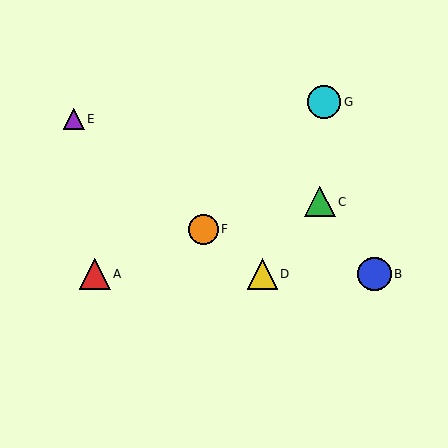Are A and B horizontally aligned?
Yes, both are at y≈274.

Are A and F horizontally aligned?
No, A is at y≈274 and F is at y≈229.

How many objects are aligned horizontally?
3 objects (A, B, D) are aligned horizontally.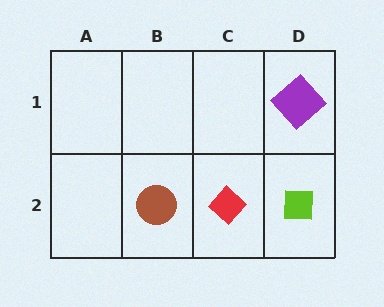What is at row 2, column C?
A red diamond.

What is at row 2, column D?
A lime square.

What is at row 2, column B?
A brown circle.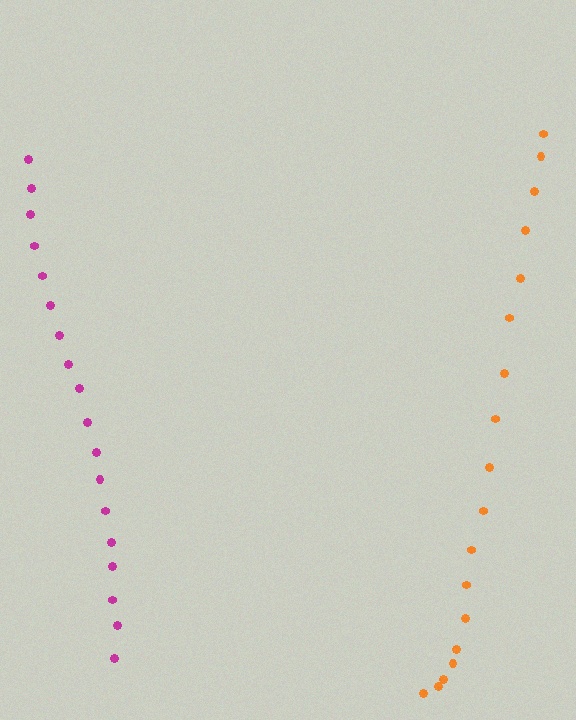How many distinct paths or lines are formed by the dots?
There are 2 distinct paths.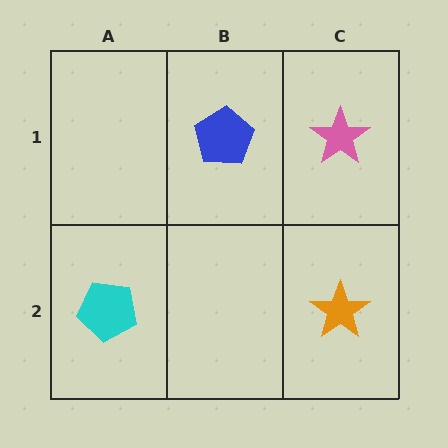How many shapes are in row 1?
2 shapes.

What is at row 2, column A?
A cyan pentagon.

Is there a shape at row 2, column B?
No, that cell is empty.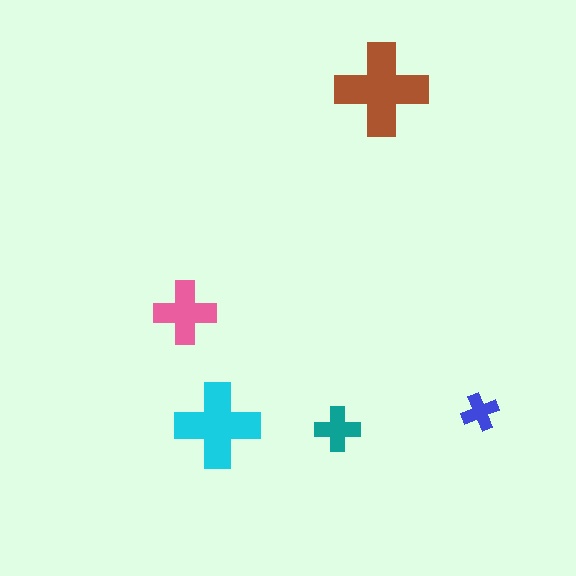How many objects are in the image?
There are 5 objects in the image.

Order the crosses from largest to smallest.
the brown one, the cyan one, the pink one, the teal one, the blue one.